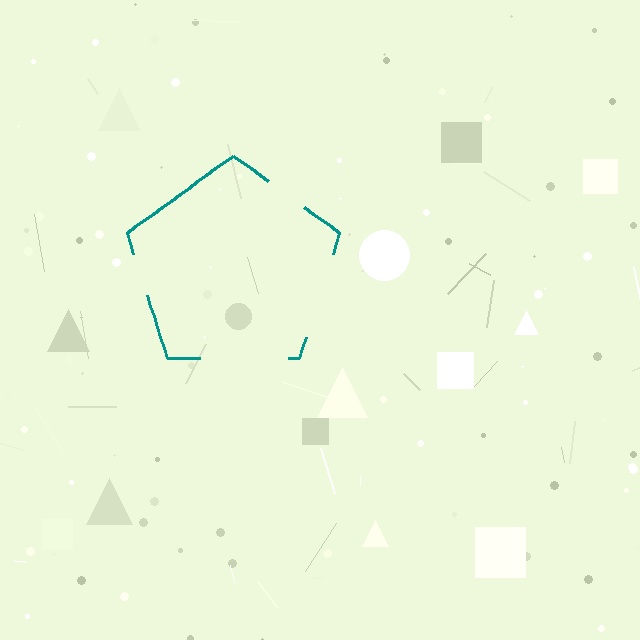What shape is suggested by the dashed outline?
The dashed outline suggests a pentagon.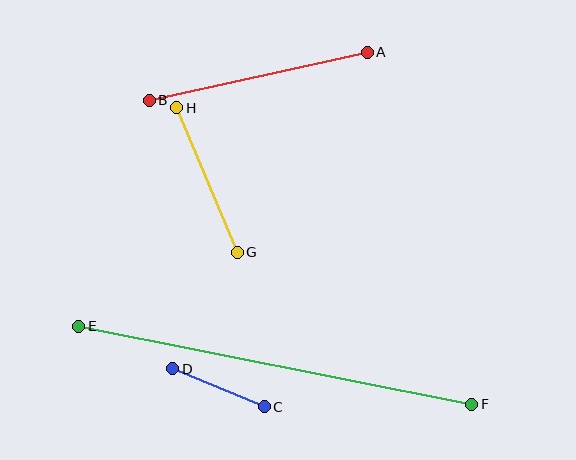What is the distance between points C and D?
The distance is approximately 99 pixels.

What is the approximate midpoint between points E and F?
The midpoint is at approximately (275, 365) pixels.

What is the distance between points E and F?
The distance is approximately 401 pixels.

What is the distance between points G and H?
The distance is approximately 157 pixels.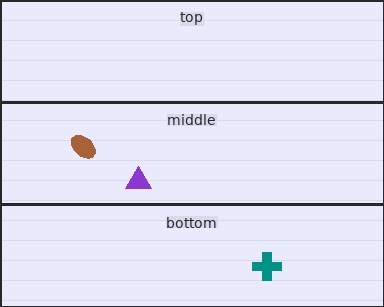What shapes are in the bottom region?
The teal cross.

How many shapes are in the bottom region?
1.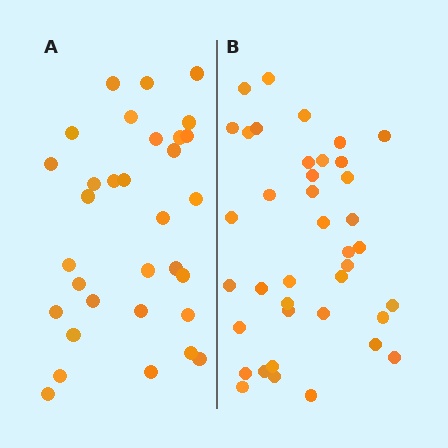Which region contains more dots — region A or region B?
Region B (the right region) has more dots.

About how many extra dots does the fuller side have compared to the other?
Region B has roughly 8 or so more dots than region A.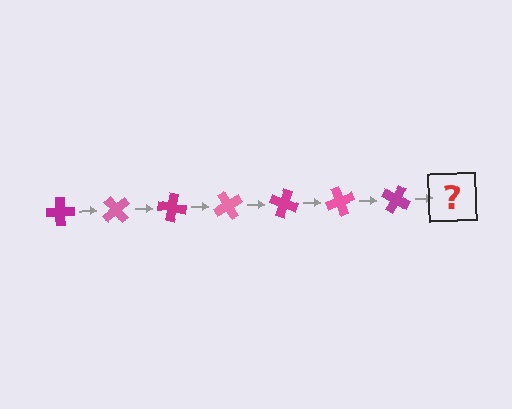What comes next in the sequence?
The next element should be a pink cross, rotated 350 degrees from the start.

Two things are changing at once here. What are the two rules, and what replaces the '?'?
The two rules are that it rotates 50 degrees each step and the color cycles through magenta and pink. The '?' should be a pink cross, rotated 350 degrees from the start.